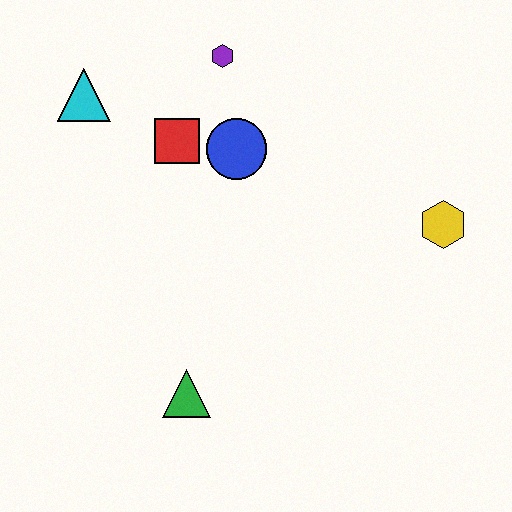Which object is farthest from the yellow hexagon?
The cyan triangle is farthest from the yellow hexagon.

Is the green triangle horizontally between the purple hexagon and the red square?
Yes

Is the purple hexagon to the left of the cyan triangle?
No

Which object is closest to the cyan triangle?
The red square is closest to the cyan triangle.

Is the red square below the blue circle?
No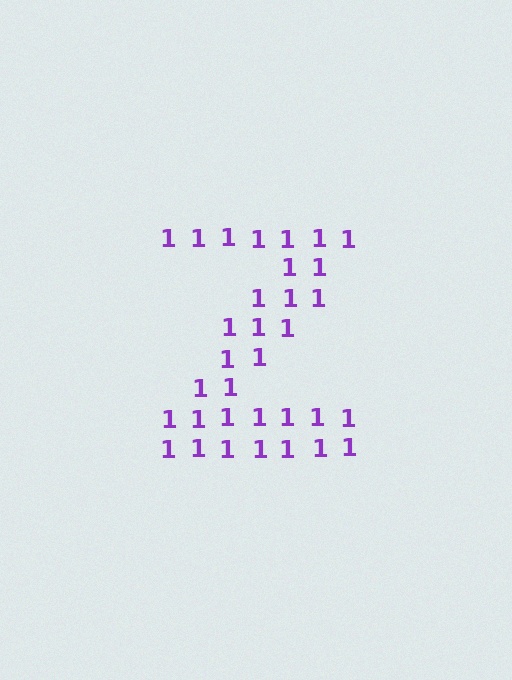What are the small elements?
The small elements are digit 1's.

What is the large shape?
The large shape is the letter Z.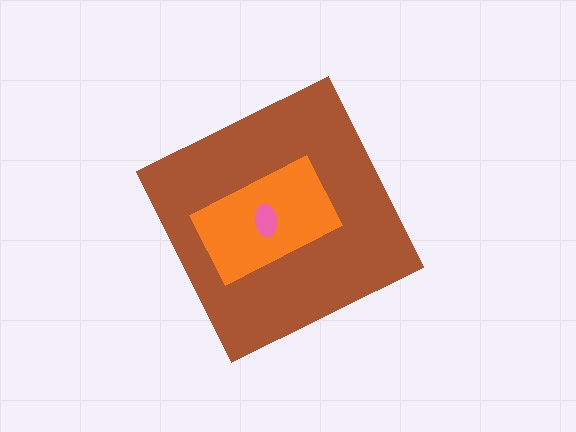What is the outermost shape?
The brown diamond.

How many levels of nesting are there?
3.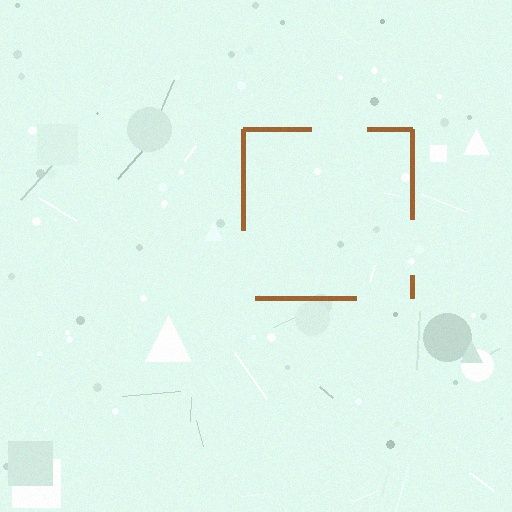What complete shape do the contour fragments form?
The contour fragments form a square.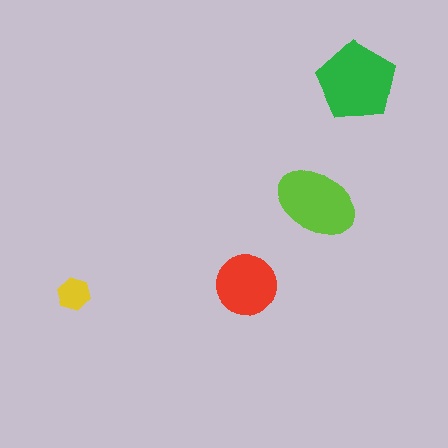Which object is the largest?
The green pentagon.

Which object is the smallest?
The yellow hexagon.